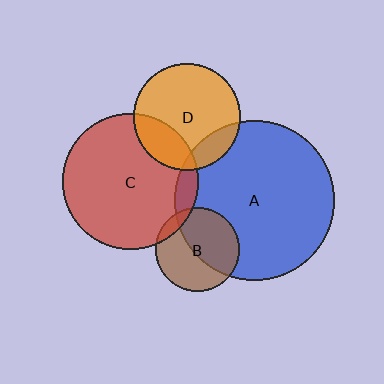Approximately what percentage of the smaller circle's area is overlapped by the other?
Approximately 25%.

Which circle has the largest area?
Circle A (blue).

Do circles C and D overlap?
Yes.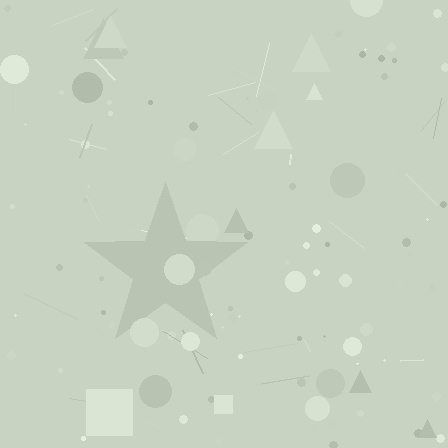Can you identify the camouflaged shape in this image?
The camouflaged shape is a star.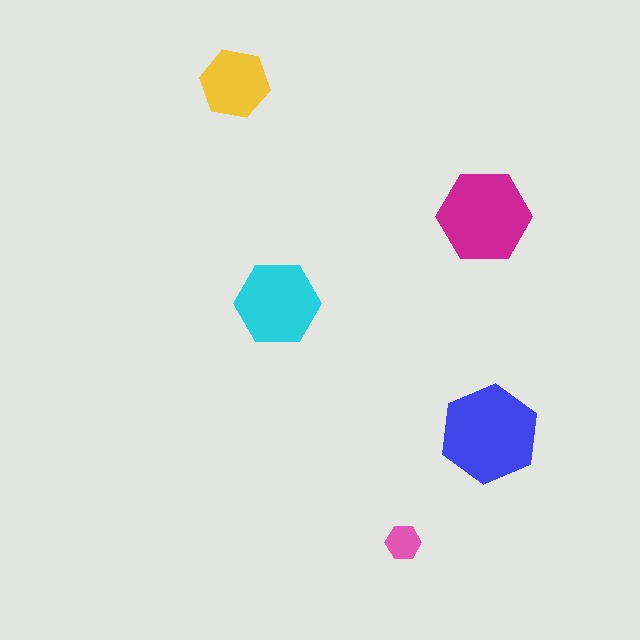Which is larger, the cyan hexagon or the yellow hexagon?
The cyan one.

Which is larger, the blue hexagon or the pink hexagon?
The blue one.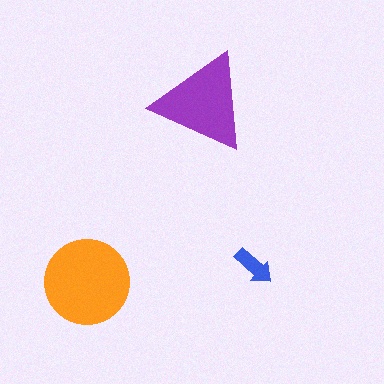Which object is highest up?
The purple triangle is topmost.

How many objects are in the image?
There are 3 objects in the image.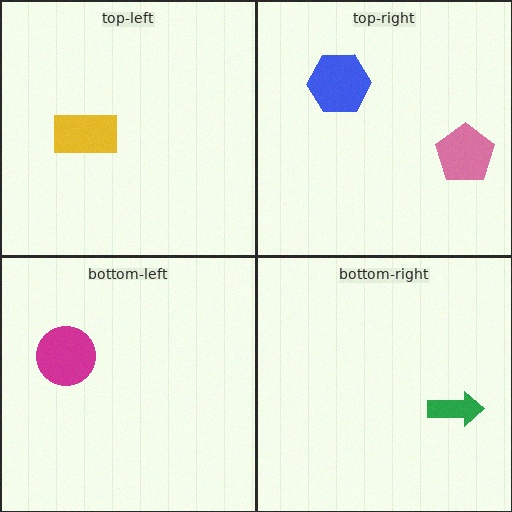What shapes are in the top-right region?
The pink pentagon, the blue hexagon.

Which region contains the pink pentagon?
The top-right region.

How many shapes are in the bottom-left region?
1.